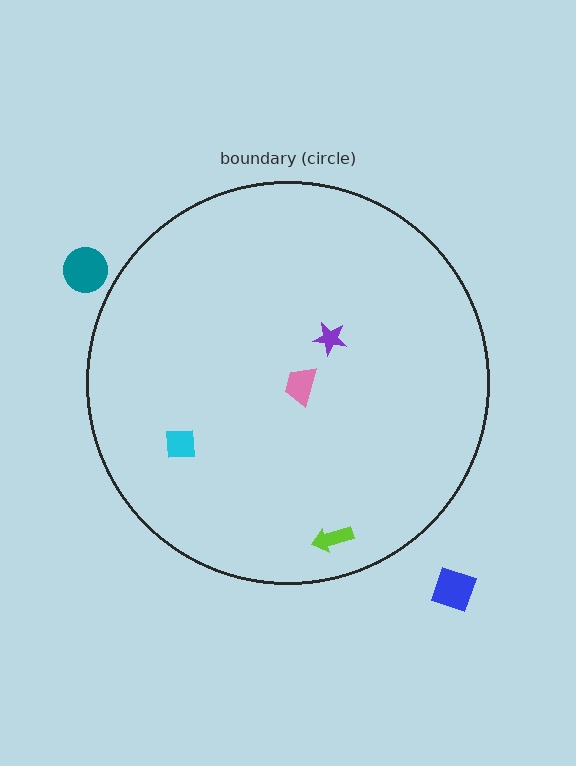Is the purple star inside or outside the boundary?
Inside.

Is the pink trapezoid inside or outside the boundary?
Inside.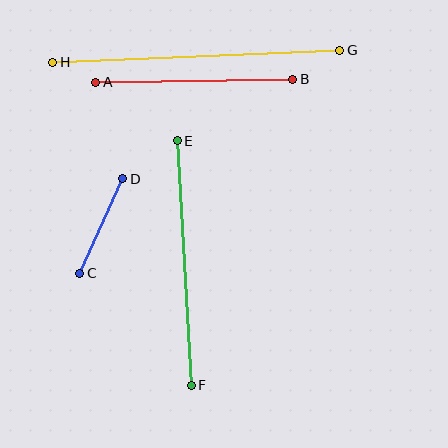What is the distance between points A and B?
The distance is approximately 197 pixels.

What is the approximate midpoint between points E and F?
The midpoint is at approximately (184, 263) pixels.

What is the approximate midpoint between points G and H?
The midpoint is at approximately (196, 56) pixels.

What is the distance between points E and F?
The distance is approximately 245 pixels.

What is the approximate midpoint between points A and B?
The midpoint is at approximately (194, 81) pixels.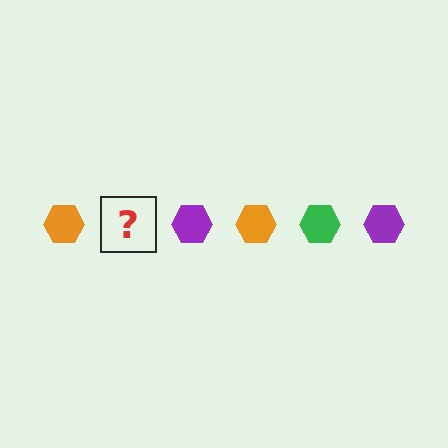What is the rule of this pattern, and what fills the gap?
The rule is that the pattern cycles through orange, green, purple hexagons. The gap should be filled with a green hexagon.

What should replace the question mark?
The question mark should be replaced with a green hexagon.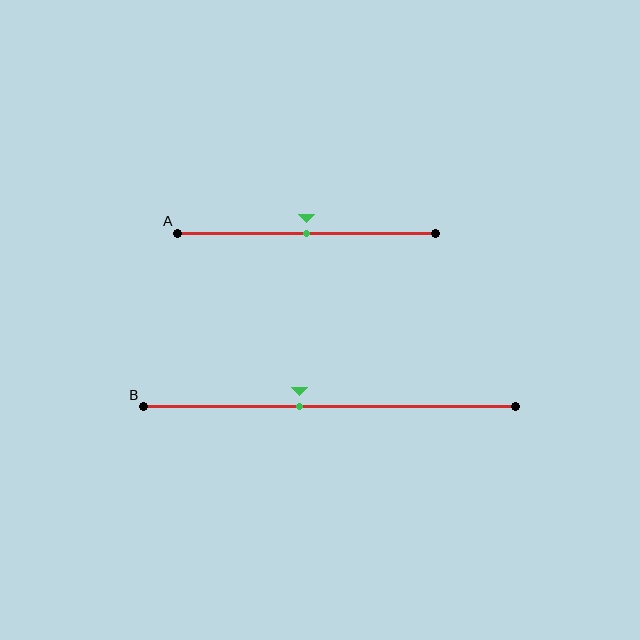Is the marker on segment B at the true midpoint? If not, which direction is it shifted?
No, the marker on segment B is shifted to the left by about 8% of the segment length.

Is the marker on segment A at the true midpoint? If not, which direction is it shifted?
Yes, the marker on segment A is at the true midpoint.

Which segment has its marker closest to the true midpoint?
Segment A has its marker closest to the true midpoint.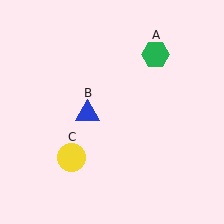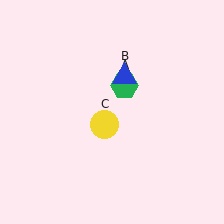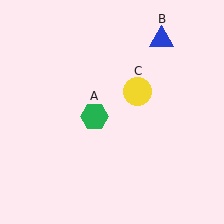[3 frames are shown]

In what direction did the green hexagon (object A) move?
The green hexagon (object A) moved down and to the left.